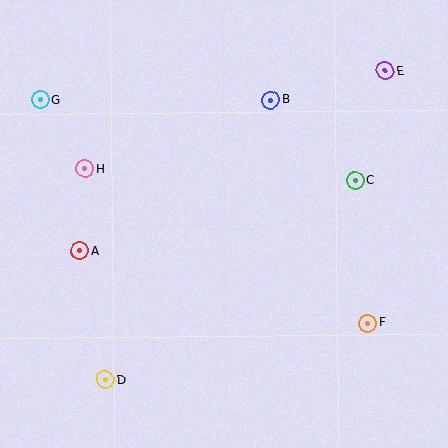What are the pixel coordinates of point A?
Point A is at (80, 251).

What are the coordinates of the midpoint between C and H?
The midpoint between C and H is at (220, 174).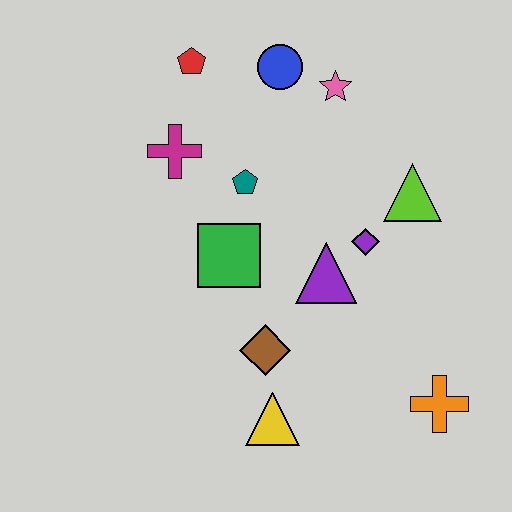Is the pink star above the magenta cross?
Yes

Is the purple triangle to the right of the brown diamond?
Yes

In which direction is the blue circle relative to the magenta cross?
The blue circle is to the right of the magenta cross.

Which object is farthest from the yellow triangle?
The red pentagon is farthest from the yellow triangle.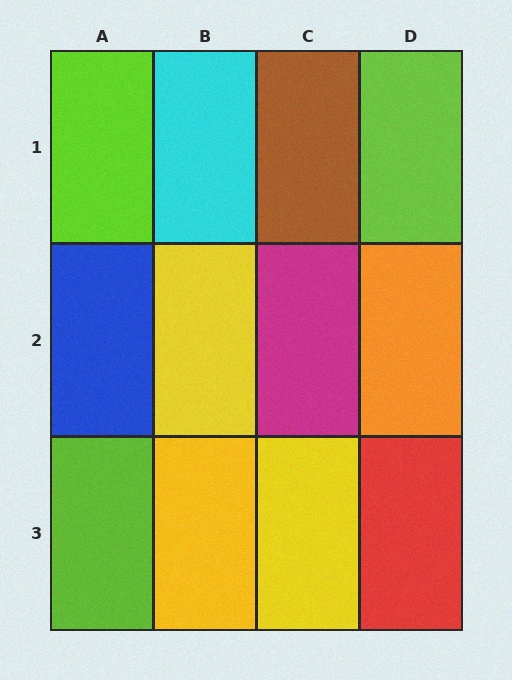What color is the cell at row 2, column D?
Orange.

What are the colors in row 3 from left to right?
Lime, yellow, yellow, red.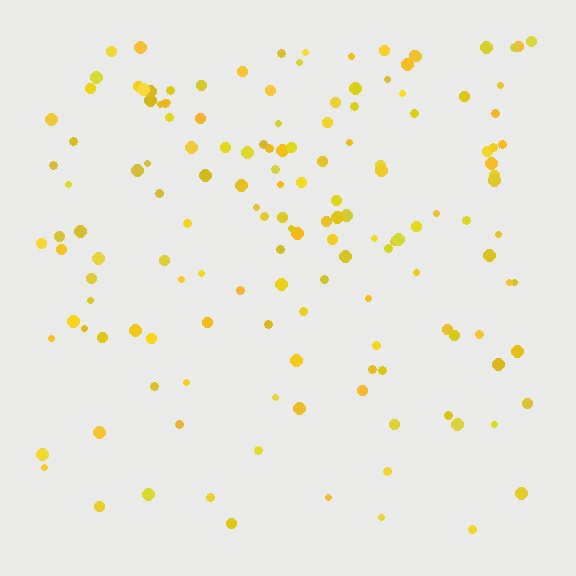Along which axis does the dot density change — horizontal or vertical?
Vertical.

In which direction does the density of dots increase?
From bottom to top, with the top side densest.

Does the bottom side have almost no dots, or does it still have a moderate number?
Still a moderate number, just noticeably fewer than the top.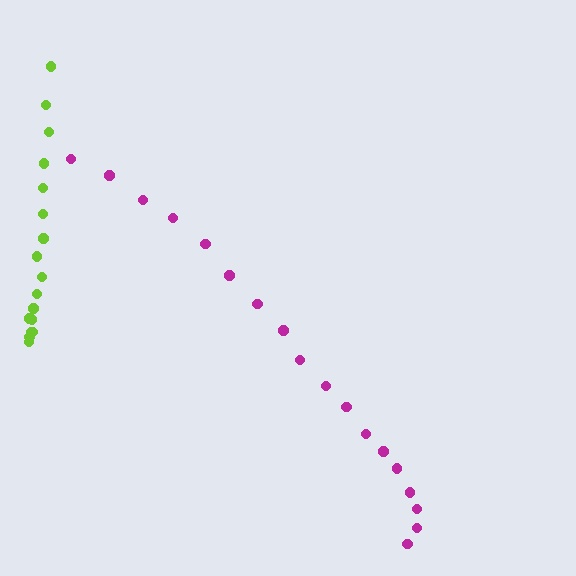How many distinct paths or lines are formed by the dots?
There are 2 distinct paths.